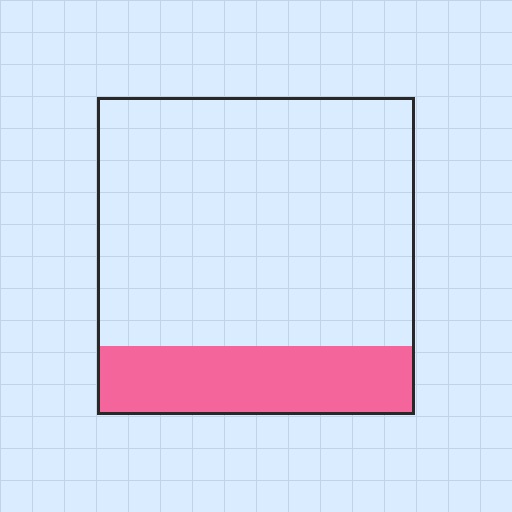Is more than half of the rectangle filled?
No.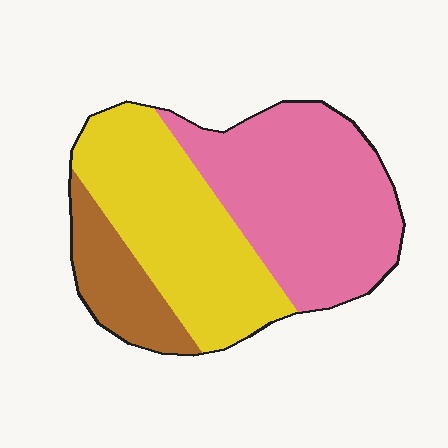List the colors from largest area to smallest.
From largest to smallest: pink, yellow, brown.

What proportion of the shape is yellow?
Yellow covers around 40% of the shape.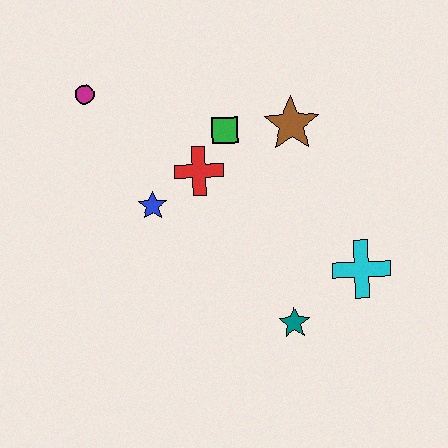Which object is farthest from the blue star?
The cyan cross is farthest from the blue star.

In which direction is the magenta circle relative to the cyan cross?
The magenta circle is to the left of the cyan cross.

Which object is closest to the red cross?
The green square is closest to the red cross.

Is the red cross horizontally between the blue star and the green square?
Yes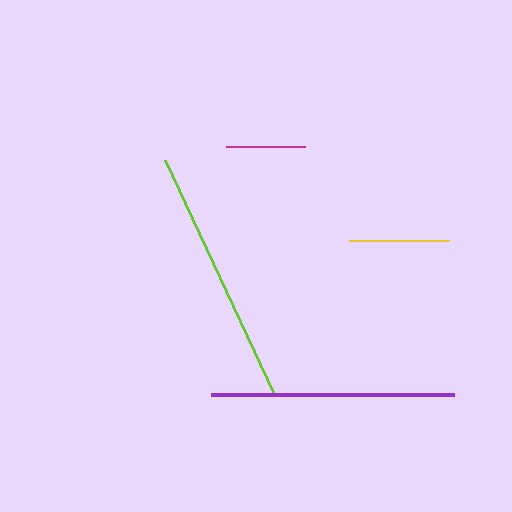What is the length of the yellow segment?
The yellow segment is approximately 100 pixels long.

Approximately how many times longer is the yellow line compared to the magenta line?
The yellow line is approximately 1.3 times the length of the magenta line.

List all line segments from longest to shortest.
From longest to shortest: lime, purple, yellow, magenta.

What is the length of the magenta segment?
The magenta segment is approximately 79 pixels long.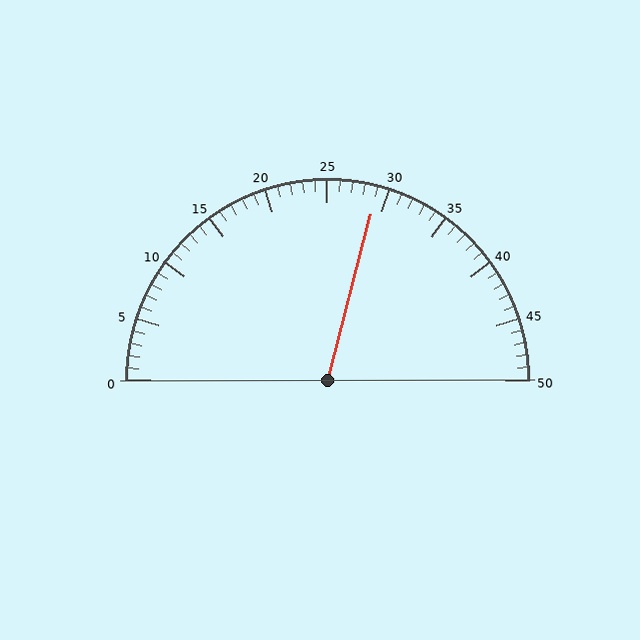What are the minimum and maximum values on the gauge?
The gauge ranges from 0 to 50.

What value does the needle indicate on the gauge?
The needle indicates approximately 29.